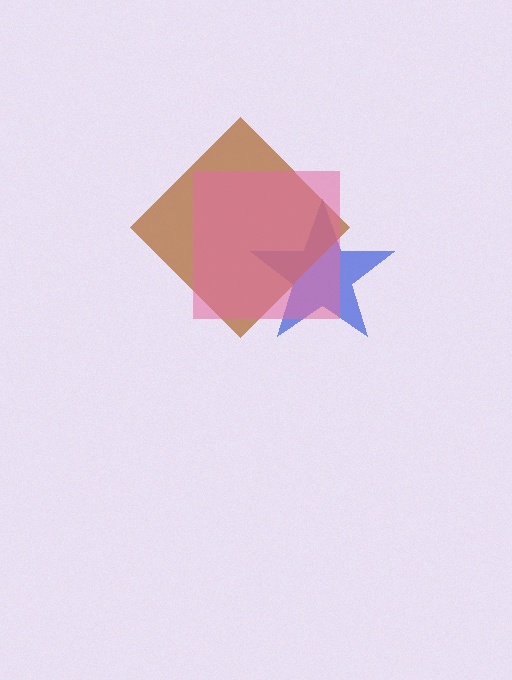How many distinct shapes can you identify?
There are 3 distinct shapes: a blue star, a brown diamond, a pink square.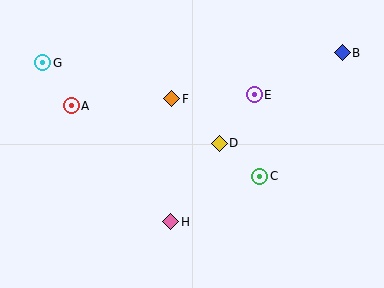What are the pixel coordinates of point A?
Point A is at (71, 106).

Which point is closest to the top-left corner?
Point G is closest to the top-left corner.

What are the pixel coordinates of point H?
Point H is at (171, 222).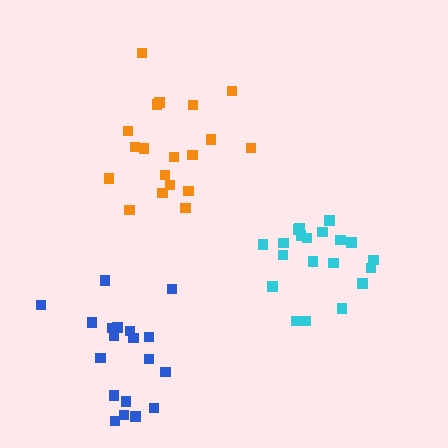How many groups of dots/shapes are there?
There are 3 groups.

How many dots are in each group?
Group 1: 19 dots, Group 2: 20 dots, Group 3: 19 dots (58 total).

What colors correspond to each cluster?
The clusters are colored: blue, cyan, orange.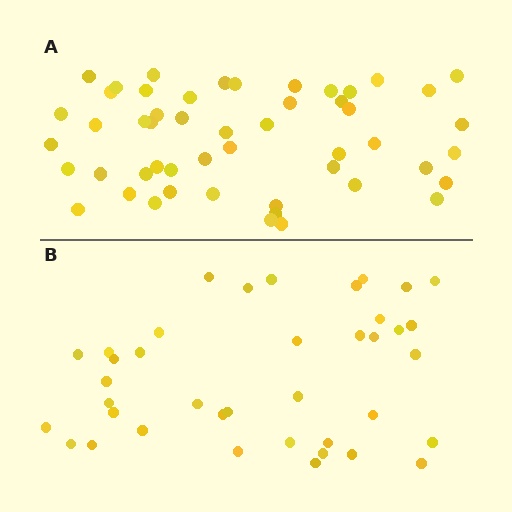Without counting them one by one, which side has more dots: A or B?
Region A (the top region) has more dots.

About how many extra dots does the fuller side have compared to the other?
Region A has roughly 12 or so more dots than region B.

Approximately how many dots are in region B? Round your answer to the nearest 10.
About 40 dots. (The exact count is 39, which rounds to 40.)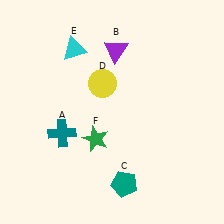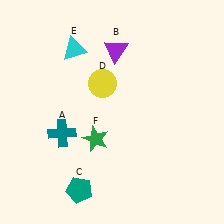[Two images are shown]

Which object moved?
The teal pentagon (C) moved left.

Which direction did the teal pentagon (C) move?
The teal pentagon (C) moved left.